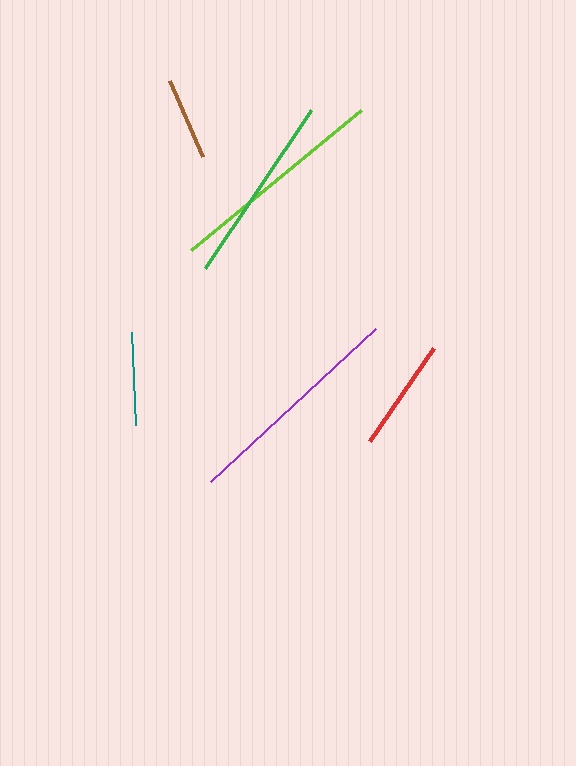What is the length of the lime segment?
The lime segment is approximately 221 pixels long.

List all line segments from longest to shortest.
From longest to shortest: purple, lime, green, red, teal, brown.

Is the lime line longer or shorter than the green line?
The lime line is longer than the green line.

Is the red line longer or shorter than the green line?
The green line is longer than the red line.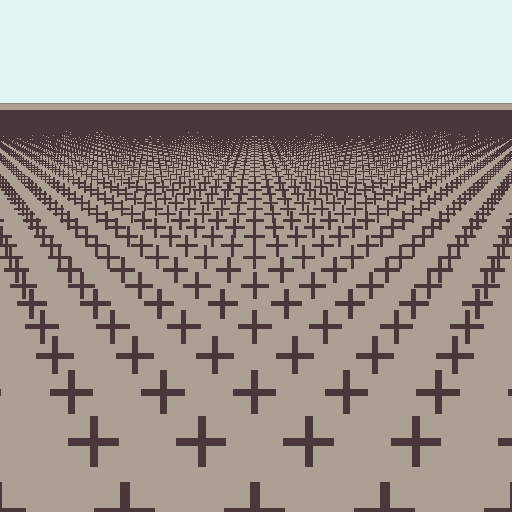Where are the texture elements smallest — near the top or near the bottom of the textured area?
Near the top.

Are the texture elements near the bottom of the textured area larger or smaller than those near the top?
Larger. Near the bottom, elements are closer to the viewer and appear at a bigger on-screen size.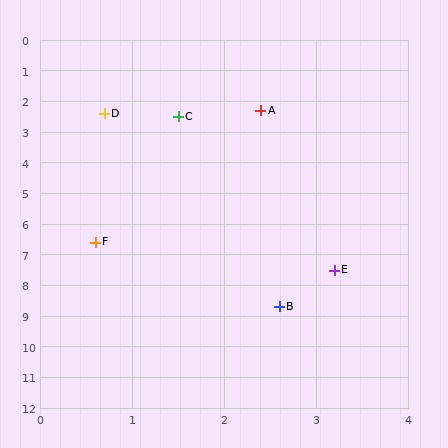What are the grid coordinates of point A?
Point A is at approximately (2.4, 2.3).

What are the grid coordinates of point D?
Point D is at approximately (0.7, 2.4).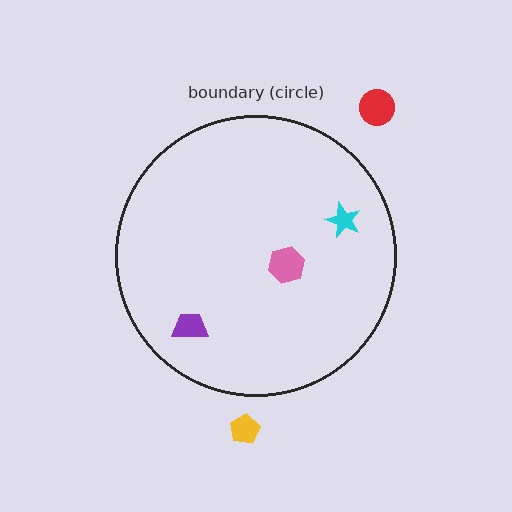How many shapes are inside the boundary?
3 inside, 2 outside.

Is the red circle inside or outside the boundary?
Outside.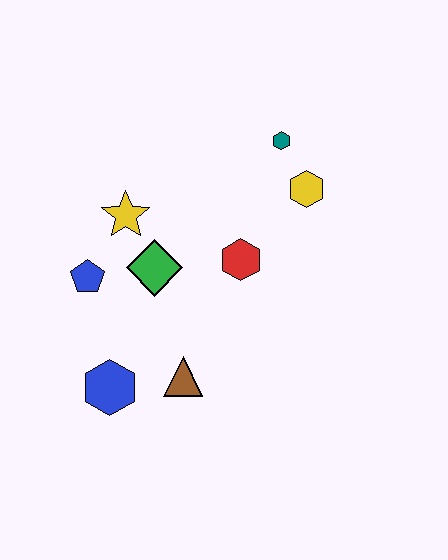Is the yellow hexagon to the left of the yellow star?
No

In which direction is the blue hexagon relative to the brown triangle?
The blue hexagon is to the left of the brown triangle.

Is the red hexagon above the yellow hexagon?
No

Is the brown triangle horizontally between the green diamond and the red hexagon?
Yes